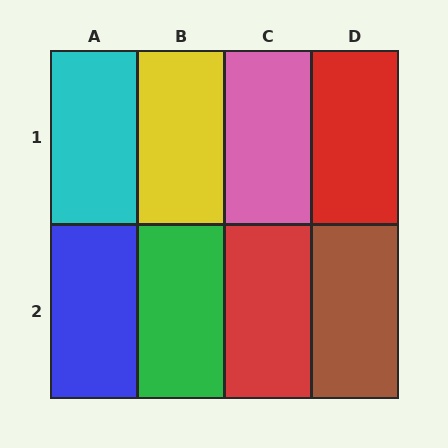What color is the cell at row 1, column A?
Cyan.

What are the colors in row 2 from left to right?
Blue, green, red, brown.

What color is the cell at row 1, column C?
Pink.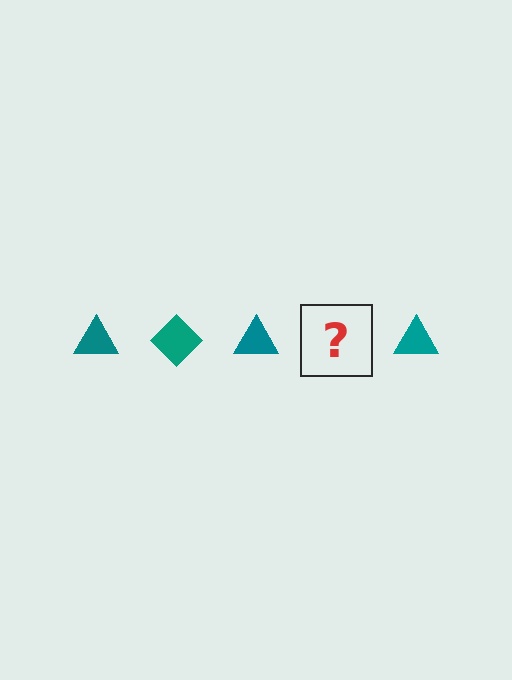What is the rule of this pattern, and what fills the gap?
The rule is that the pattern cycles through triangle, diamond shapes in teal. The gap should be filled with a teal diamond.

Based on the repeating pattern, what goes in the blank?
The blank should be a teal diamond.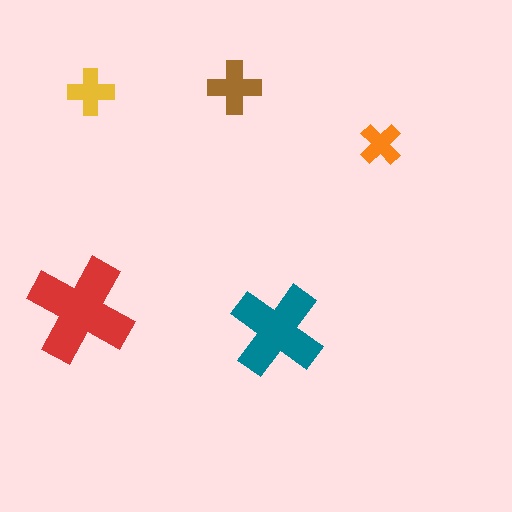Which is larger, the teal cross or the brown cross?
The teal one.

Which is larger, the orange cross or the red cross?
The red one.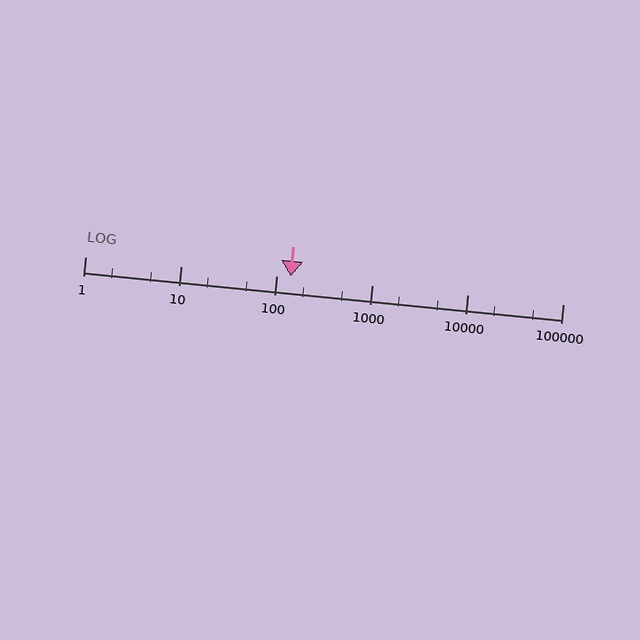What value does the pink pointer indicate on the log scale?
The pointer indicates approximately 140.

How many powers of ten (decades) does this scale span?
The scale spans 5 decades, from 1 to 100000.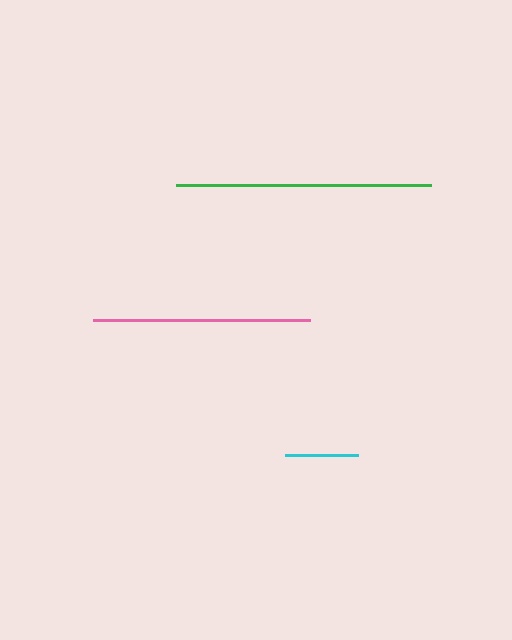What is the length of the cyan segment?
The cyan segment is approximately 73 pixels long.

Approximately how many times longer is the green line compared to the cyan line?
The green line is approximately 3.5 times the length of the cyan line.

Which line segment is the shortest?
The cyan line is the shortest at approximately 73 pixels.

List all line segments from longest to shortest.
From longest to shortest: green, pink, cyan.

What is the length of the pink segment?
The pink segment is approximately 217 pixels long.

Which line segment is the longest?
The green line is the longest at approximately 256 pixels.